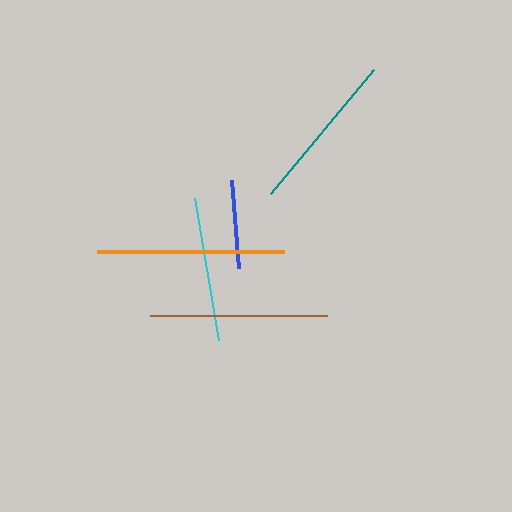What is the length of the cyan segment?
The cyan segment is approximately 144 pixels long.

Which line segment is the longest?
The orange line is the longest at approximately 186 pixels.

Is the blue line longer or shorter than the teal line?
The teal line is longer than the blue line.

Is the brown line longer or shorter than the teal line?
The brown line is longer than the teal line.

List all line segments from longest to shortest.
From longest to shortest: orange, brown, teal, cyan, blue.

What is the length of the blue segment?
The blue segment is approximately 89 pixels long.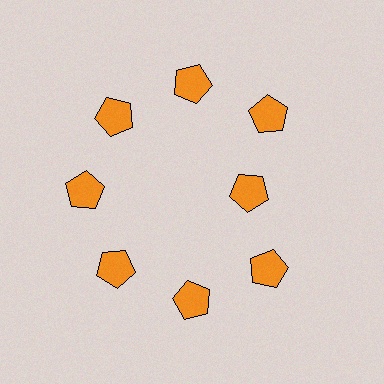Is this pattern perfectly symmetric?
No. The 8 orange pentagons are arranged in a ring, but one element near the 3 o'clock position is pulled inward toward the center, breaking the 8-fold rotational symmetry.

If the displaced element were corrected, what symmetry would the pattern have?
It would have 8-fold rotational symmetry — the pattern would map onto itself every 45 degrees.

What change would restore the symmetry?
The symmetry would be restored by moving it outward, back onto the ring so that all 8 pentagons sit at equal angles and equal distance from the center.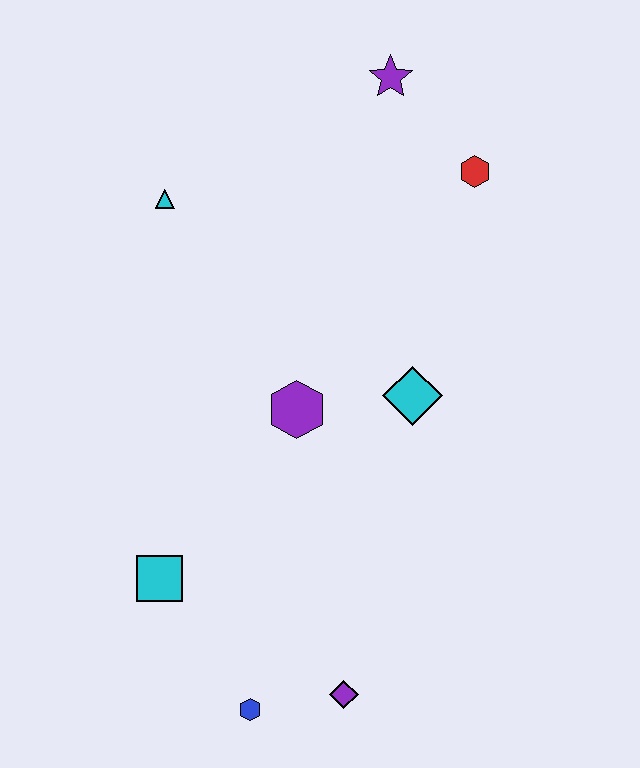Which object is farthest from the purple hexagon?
The purple star is farthest from the purple hexagon.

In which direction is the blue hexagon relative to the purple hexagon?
The blue hexagon is below the purple hexagon.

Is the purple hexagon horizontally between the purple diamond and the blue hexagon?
Yes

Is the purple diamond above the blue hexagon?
Yes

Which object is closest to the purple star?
The red hexagon is closest to the purple star.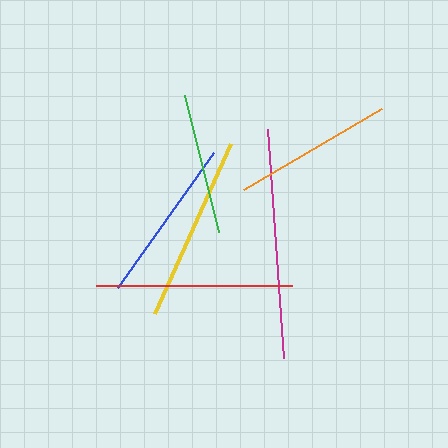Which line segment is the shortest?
The green line is the shortest at approximately 141 pixels.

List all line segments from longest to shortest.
From longest to shortest: magenta, red, yellow, blue, orange, green.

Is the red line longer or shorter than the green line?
The red line is longer than the green line.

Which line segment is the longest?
The magenta line is the longest at approximately 230 pixels.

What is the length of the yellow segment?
The yellow segment is approximately 186 pixels long.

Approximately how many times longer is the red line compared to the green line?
The red line is approximately 1.4 times the length of the green line.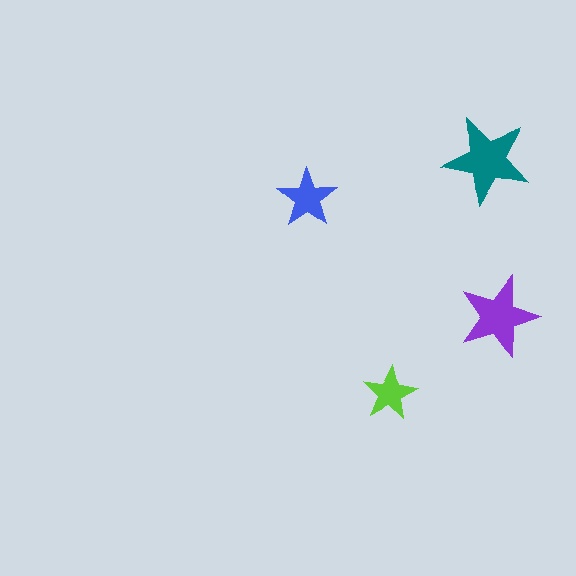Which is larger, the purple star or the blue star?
The purple one.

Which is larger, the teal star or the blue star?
The teal one.